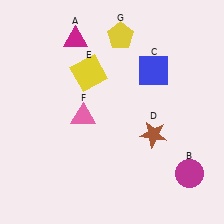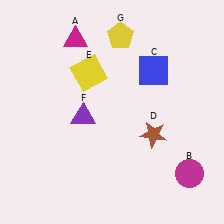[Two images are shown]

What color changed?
The triangle (F) changed from pink in Image 1 to purple in Image 2.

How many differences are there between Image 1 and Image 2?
There is 1 difference between the two images.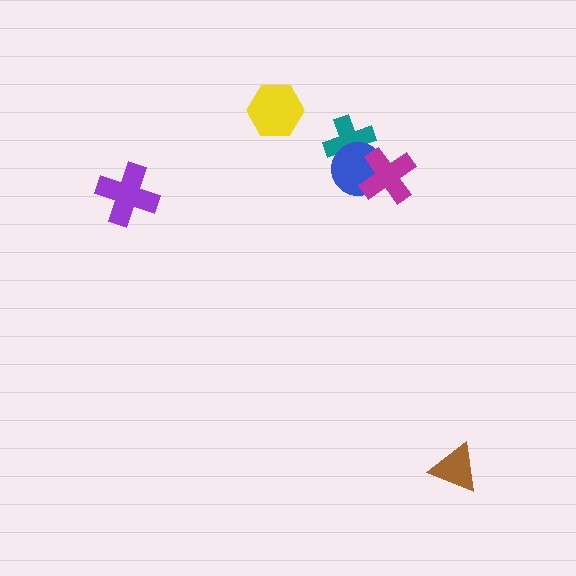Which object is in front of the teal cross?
The blue circle is in front of the teal cross.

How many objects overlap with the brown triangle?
0 objects overlap with the brown triangle.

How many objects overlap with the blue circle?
2 objects overlap with the blue circle.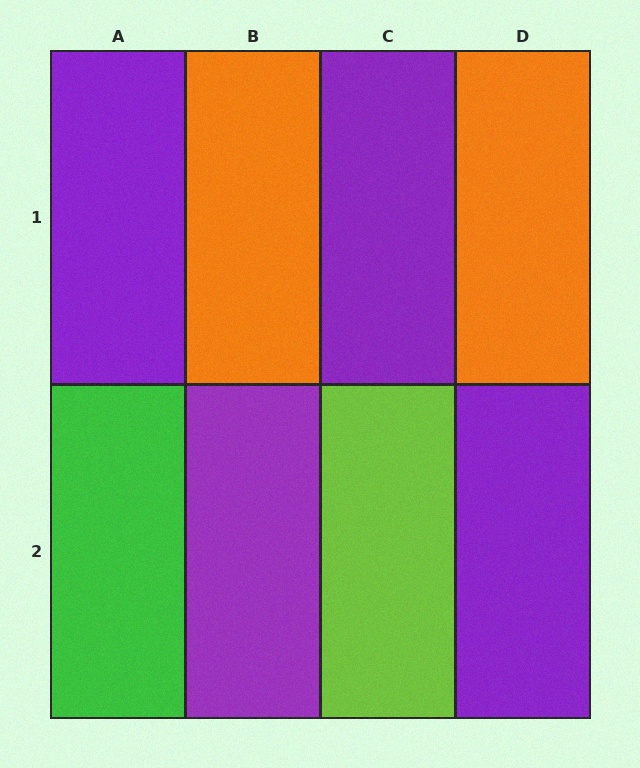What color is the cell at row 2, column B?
Purple.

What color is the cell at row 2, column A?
Green.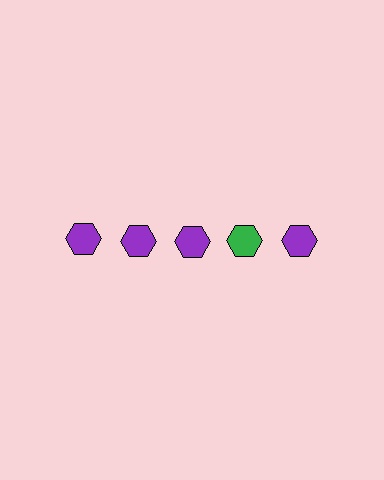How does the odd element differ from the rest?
It has a different color: green instead of purple.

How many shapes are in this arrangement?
There are 5 shapes arranged in a grid pattern.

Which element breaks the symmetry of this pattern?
The green hexagon in the top row, second from right column breaks the symmetry. All other shapes are purple hexagons.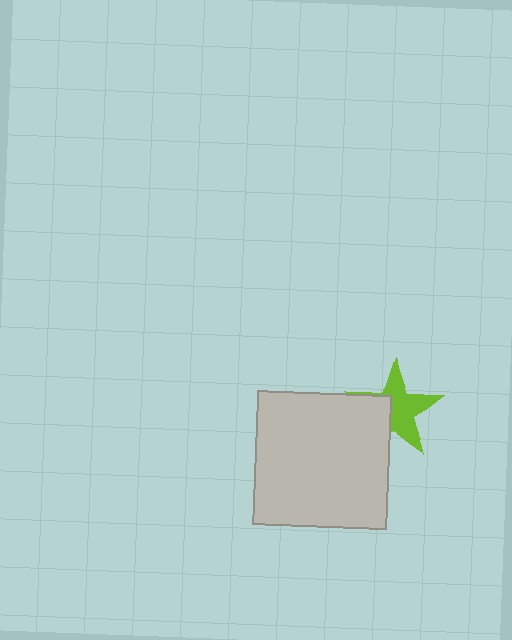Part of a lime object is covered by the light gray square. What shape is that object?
It is a star.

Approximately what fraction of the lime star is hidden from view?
Roughly 38% of the lime star is hidden behind the light gray square.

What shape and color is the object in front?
The object in front is a light gray square.